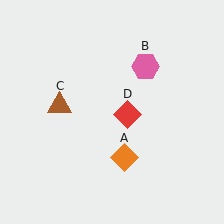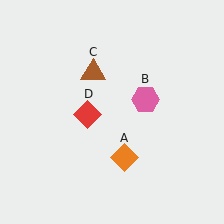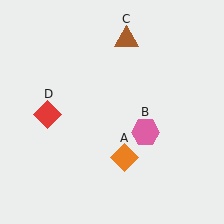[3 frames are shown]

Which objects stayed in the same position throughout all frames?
Orange diamond (object A) remained stationary.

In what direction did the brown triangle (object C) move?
The brown triangle (object C) moved up and to the right.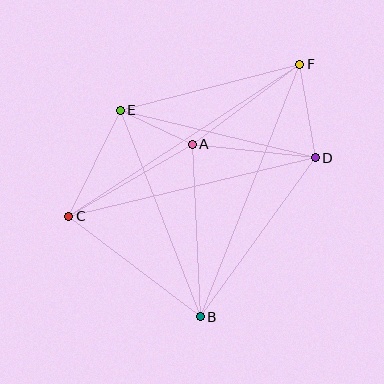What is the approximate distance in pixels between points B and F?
The distance between B and F is approximately 272 pixels.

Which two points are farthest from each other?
Points C and F are farthest from each other.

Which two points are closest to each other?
Points A and E are closest to each other.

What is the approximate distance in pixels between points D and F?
The distance between D and F is approximately 95 pixels.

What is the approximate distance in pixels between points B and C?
The distance between B and C is approximately 166 pixels.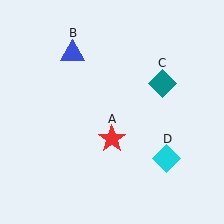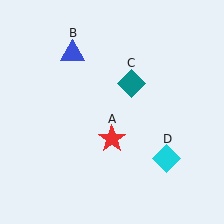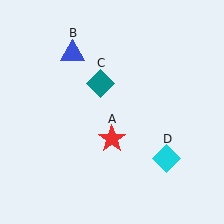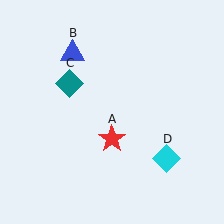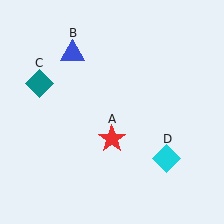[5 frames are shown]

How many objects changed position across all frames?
1 object changed position: teal diamond (object C).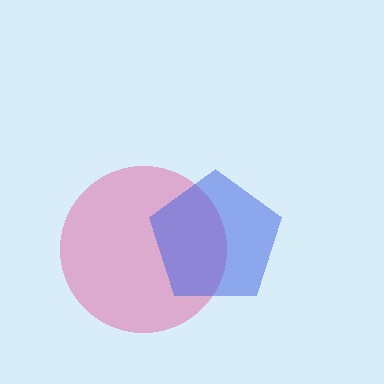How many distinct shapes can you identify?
There are 2 distinct shapes: a pink circle, a blue pentagon.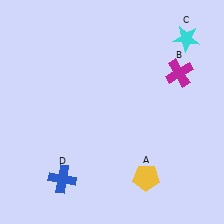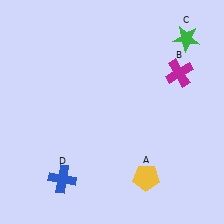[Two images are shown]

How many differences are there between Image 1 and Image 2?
There is 1 difference between the two images.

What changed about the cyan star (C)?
In Image 1, C is cyan. In Image 2, it changed to green.